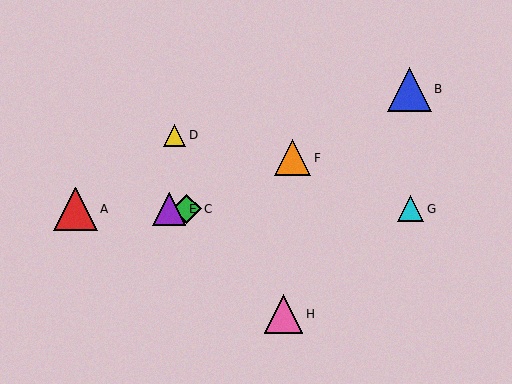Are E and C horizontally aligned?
Yes, both are at y≈209.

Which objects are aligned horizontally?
Objects A, C, E, G are aligned horizontally.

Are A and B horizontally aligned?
No, A is at y≈209 and B is at y≈89.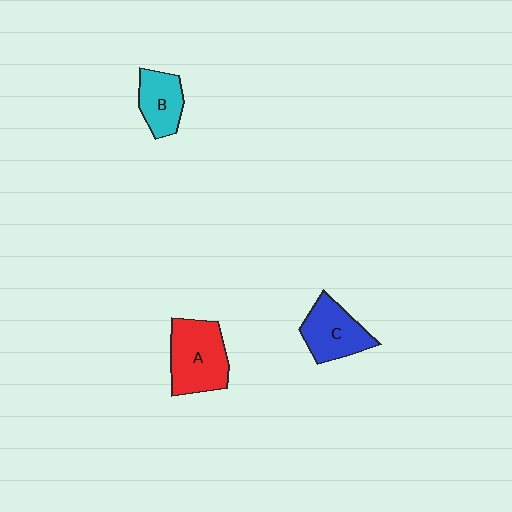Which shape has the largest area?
Shape A (red).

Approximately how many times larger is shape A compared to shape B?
Approximately 1.6 times.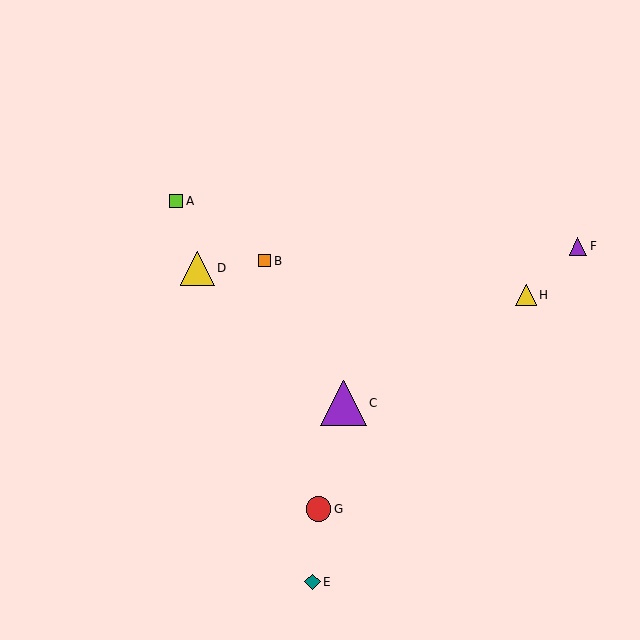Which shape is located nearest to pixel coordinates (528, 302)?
The yellow triangle (labeled H) at (526, 295) is nearest to that location.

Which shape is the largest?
The purple triangle (labeled C) is the largest.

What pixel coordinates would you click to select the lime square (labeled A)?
Click at (176, 201) to select the lime square A.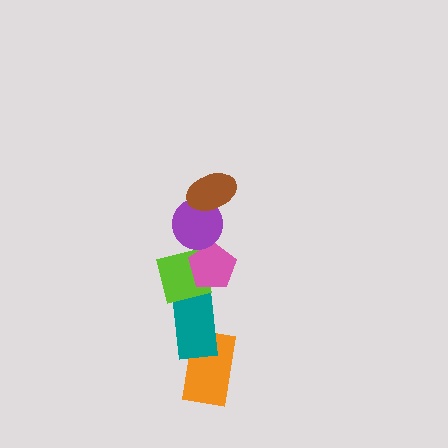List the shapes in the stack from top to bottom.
From top to bottom: the brown ellipse, the purple circle, the pink pentagon, the lime square, the teal rectangle, the orange rectangle.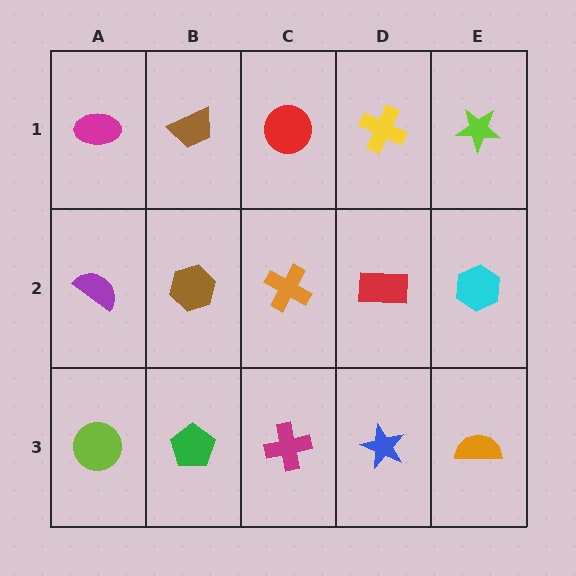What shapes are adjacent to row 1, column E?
A cyan hexagon (row 2, column E), a yellow cross (row 1, column D).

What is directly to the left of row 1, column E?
A yellow cross.